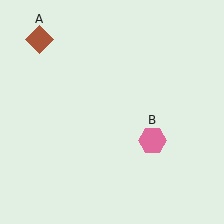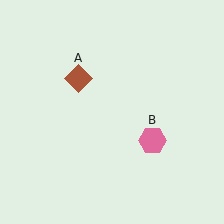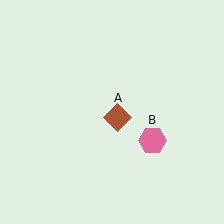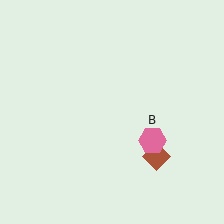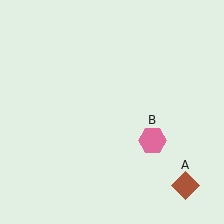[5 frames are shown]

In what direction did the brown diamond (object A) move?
The brown diamond (object A) moved down and to the right.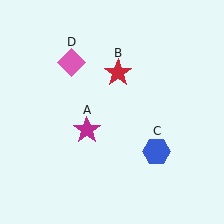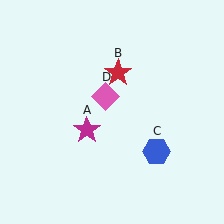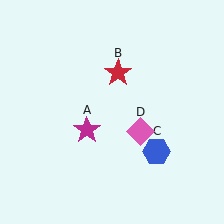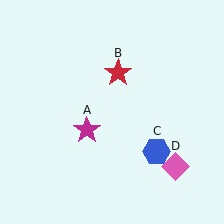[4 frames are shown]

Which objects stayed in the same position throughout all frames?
Magenta star (object A) and red star (object B) and blue hexagon (object C) remained stationary.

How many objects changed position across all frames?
1 object changed position: pink diamond (object D).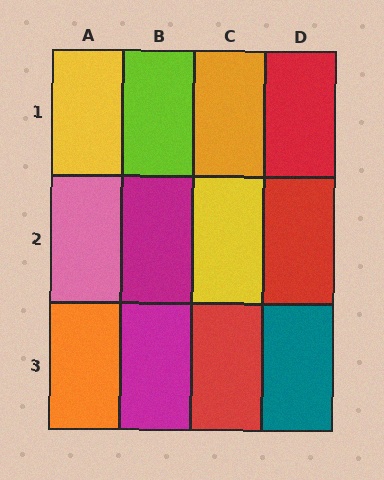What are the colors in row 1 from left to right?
Yellow, lime, orange, red.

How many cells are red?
3 cells are red.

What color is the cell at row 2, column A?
Pink.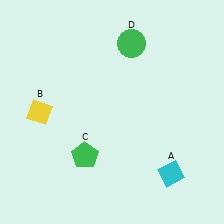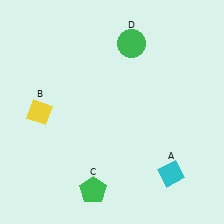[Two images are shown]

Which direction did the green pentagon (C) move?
The green pentagon (C) moved down.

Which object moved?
The green pentagon (C) moved down.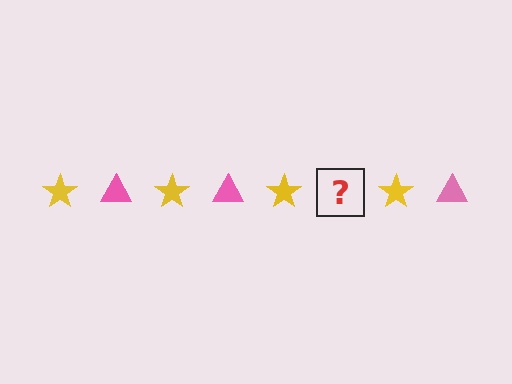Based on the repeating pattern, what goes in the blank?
The blank should be a pink triangle.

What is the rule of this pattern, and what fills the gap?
The rule is that the pattern alternates between yellow star and pink triangle. The gap should be filled with a pink triangle.